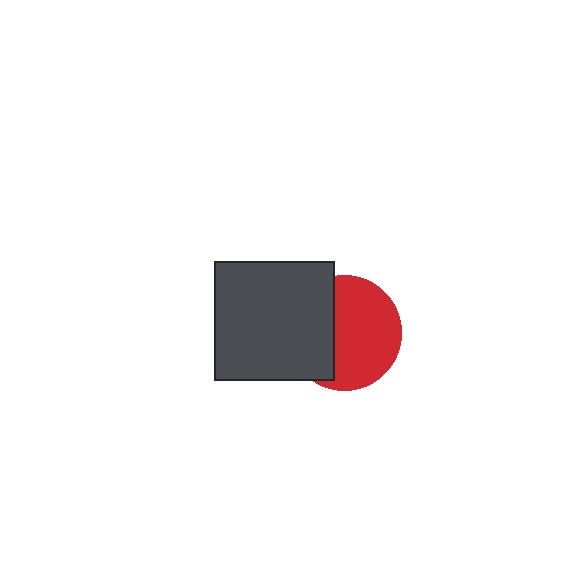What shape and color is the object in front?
The object in front is a dark gray square.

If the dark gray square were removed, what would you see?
You would see the complete red circle.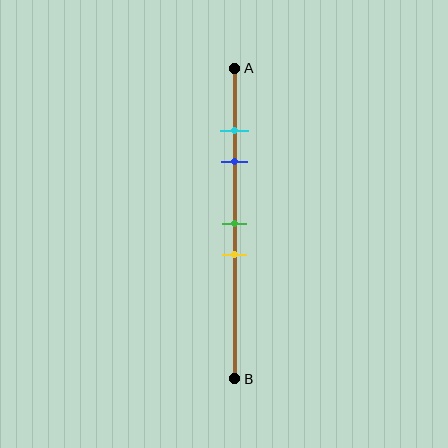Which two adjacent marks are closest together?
The cyan and blue marks are the closest adjacent pair.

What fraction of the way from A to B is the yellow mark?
The yellow mark is approximately 60% (0.6) of the way from A to B.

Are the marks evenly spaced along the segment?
No, the marks are not evenly spaced.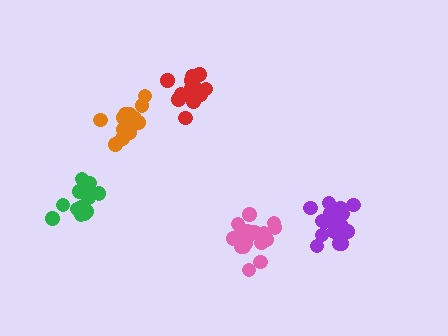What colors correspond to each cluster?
The clusters are colored: green, pink, red, purple, orange.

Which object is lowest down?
The pink cluster is bottommost.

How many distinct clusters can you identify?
There are 5 distinct clusters.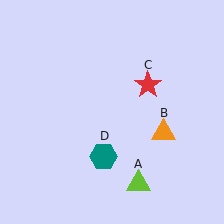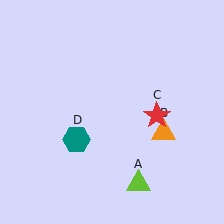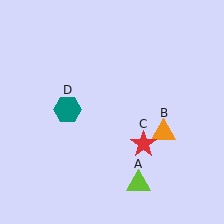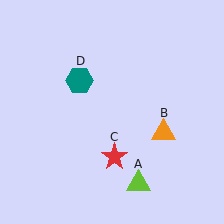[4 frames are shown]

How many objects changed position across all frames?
2 objects changed position: red star (object C), teal hexagon (object D).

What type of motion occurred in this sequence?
The red star (object C), teal hexagon (object D) rotated clockwise around the center of the scene.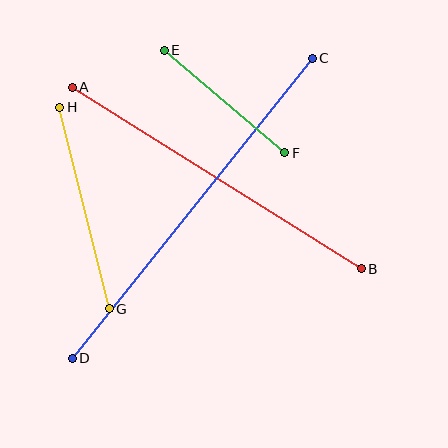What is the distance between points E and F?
The distance is approximately 158 pixels.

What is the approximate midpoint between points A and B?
The midpoint is at approximately (217, 178) pixels.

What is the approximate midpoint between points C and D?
The midpoint is at approximately (192, 208) pixels.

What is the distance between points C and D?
The distance is approximately 384 pixels.